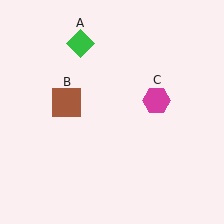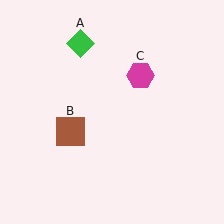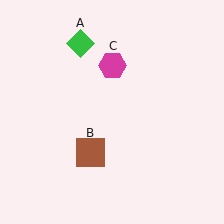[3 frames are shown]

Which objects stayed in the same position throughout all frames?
Green diamond (object A) remained stationary.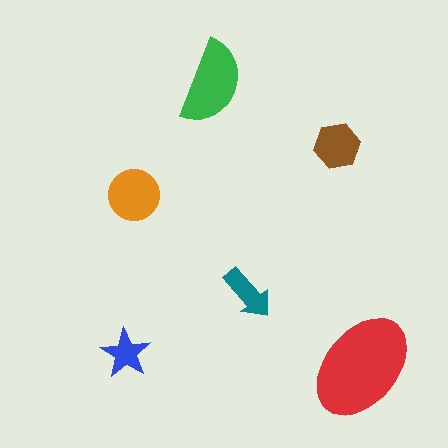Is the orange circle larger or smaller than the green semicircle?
Smaller.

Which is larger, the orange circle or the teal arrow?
The orange circle.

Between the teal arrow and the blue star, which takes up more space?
The teal arrow.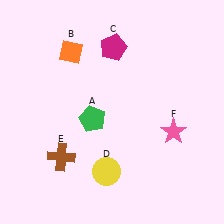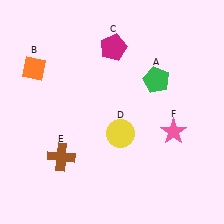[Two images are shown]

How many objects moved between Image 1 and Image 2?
3 objects moved between the two images.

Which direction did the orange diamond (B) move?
The orange diamond (B) moved left.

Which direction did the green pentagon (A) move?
The green pentagon (A) moved right.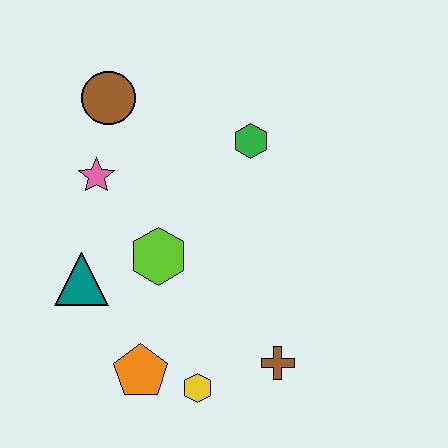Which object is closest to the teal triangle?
The lime hexagon is closest to the teal triangle.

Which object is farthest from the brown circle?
The brown cross is farthest from the brown circle.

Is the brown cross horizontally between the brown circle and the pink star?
No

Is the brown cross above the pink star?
No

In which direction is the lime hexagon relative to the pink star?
The lime hexagon is below the pink star.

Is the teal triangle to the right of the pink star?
No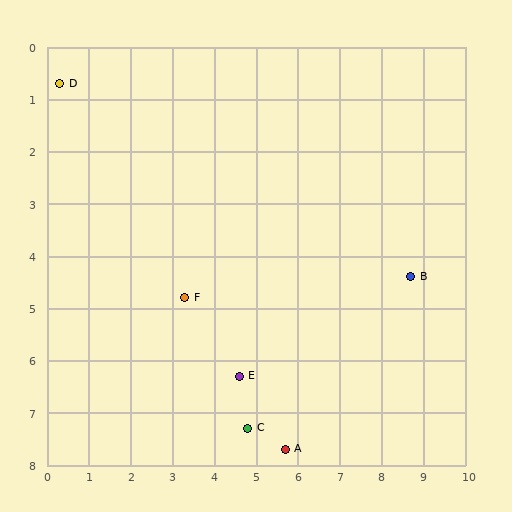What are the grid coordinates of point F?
Point F is at approximately (3.3, 4.8).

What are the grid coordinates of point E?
Point E is at approximately (4.6, 6.3).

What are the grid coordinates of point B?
Point B is at approximately (8.7, 4.4).